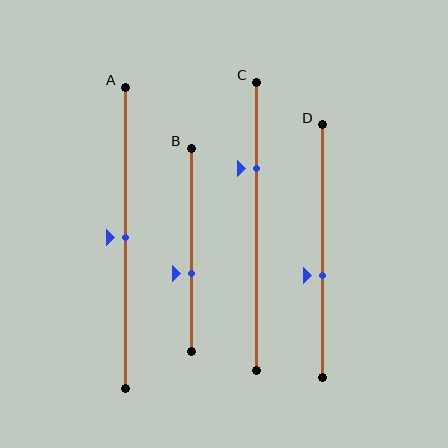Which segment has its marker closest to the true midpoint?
Segment A has its marker closest to the true midpoint.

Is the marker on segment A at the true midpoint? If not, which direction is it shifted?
Yes, the marker on segment A is at the true midpoint.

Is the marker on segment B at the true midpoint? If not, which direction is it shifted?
No, the marker on segment B is shifted downward by about 12% of the segment length.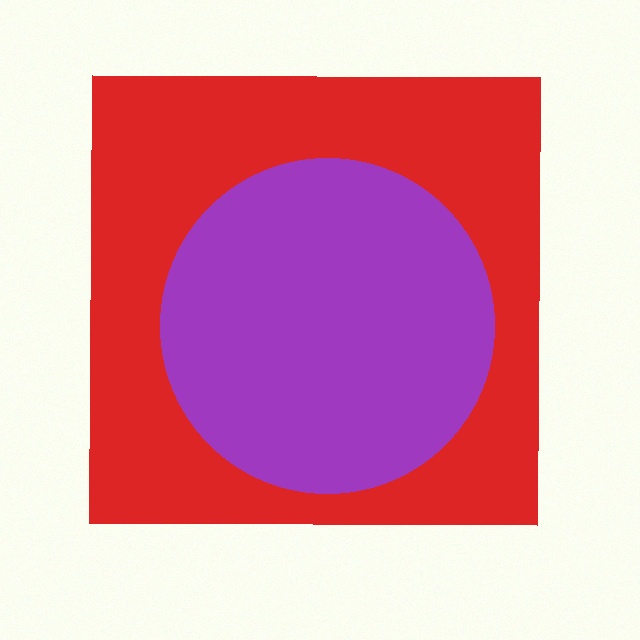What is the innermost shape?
The purple circle.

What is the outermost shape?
The red square.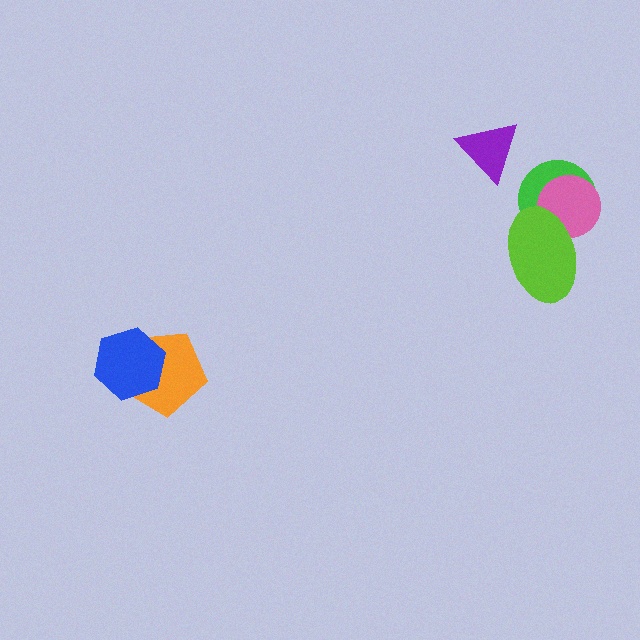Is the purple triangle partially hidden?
No, no other shape covers it.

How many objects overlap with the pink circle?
2 objects overlap with the pink circle.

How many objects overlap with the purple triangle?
0 objects overlap with the purple triangle.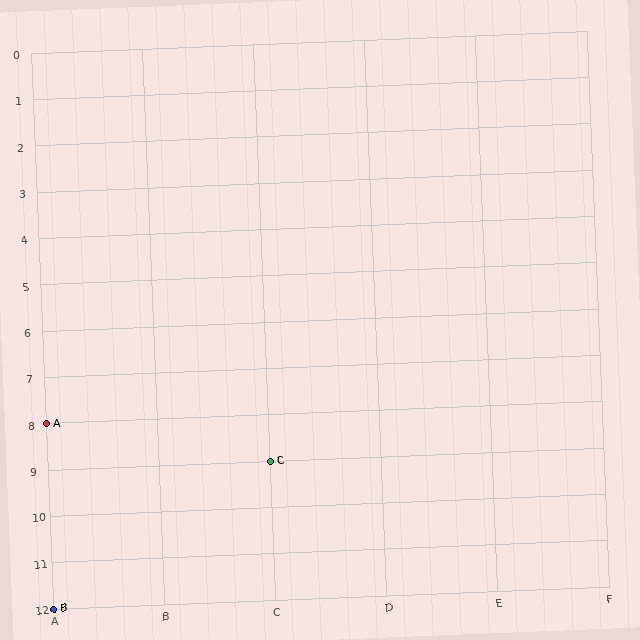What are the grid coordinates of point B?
Point B is at grid coordinates (A, 12).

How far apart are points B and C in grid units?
Points B and C are 2 columns and 3 rows apart (about 3.6 grid units diagonally).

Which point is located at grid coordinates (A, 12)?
Point B is at (A, 12).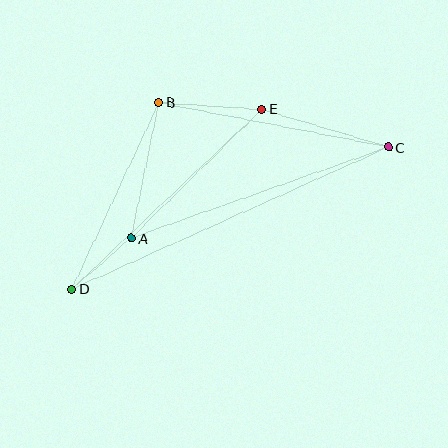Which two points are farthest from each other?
Points C and D are farthest from each other.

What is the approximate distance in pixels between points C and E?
The distance between C and E is approximately 132 pixels.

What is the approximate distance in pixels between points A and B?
The distance between A and B is approximately 139 pixels.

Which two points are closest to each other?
Points A and D are closest to each other.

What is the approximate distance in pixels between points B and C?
The distance between B and C is approximately 234 pixels.